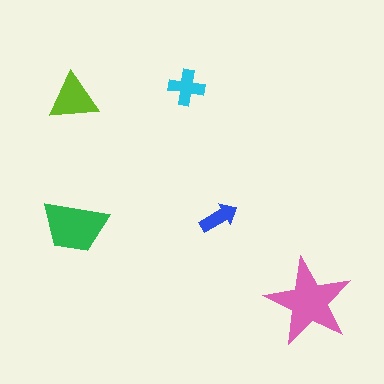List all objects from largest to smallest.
The pink star, the green trapezoid, the lime triangle, the cyan cross, the blue arrow.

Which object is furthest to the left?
The lime triangle is leftmost.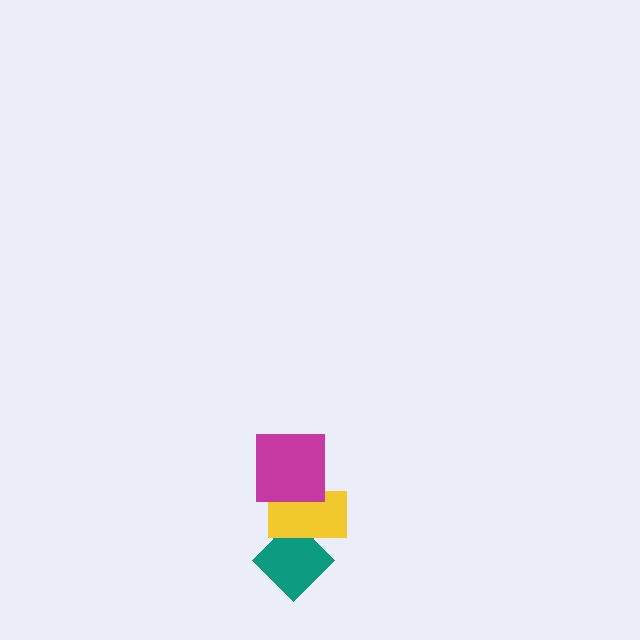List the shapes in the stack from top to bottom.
From top to bottom: the magenta square, the yellow rectangle, the teal diamond.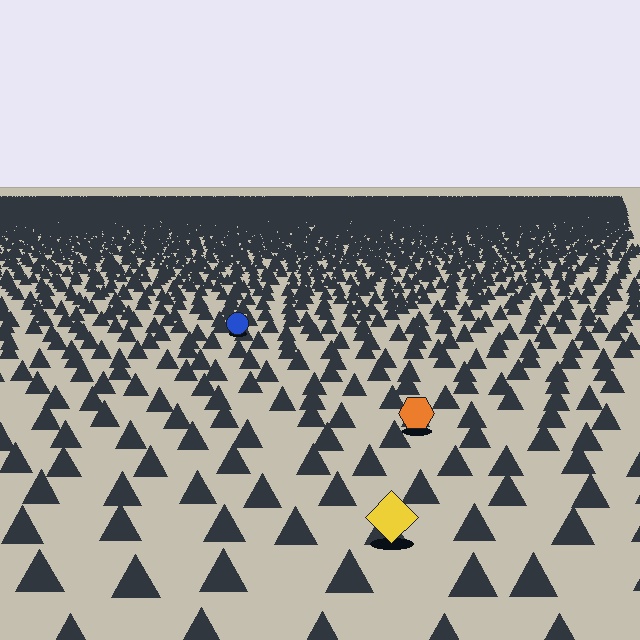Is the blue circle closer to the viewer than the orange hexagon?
No. The orange hexagon is closer — you can tell from the texture gradient: the ground texture is coarser near it.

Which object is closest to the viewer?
The yellow diamond is closest. The texture marks near it are larger and more spread out.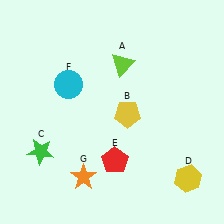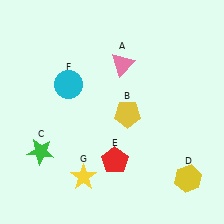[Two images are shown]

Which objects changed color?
A changed from lime to pink. G changed from orange to yellow.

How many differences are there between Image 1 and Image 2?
There are 2 differences between the two images.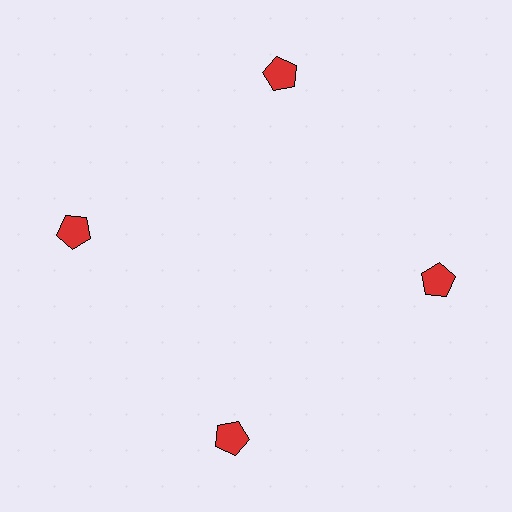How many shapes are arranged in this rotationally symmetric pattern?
There are 4 shapes, arranged in 4 groups of 1.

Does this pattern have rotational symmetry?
Yes, this pattern has 4-fold rotational symmetry. It looks the same after rotating 90 degrees around the center.